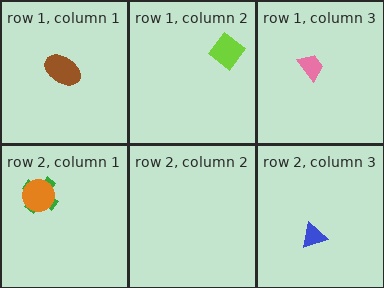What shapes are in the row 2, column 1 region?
The green cross, the orange circle.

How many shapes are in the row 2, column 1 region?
2.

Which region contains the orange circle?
The row 2, column 1 region.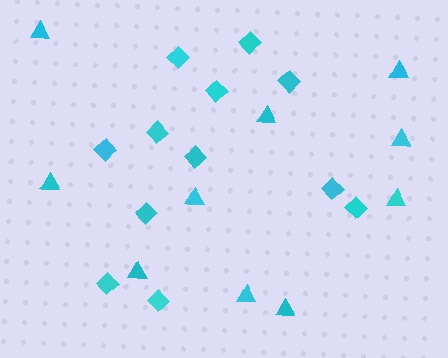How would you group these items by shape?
There are 2 groups: one group of diamonds (12) and one group of triangles (10).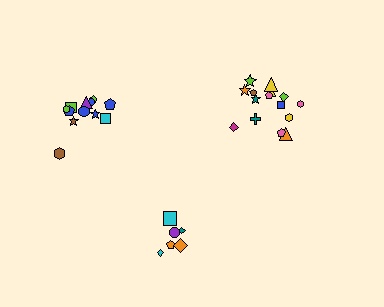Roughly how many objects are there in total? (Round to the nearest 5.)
Roughly 35 objects in total.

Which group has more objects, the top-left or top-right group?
The top-right group.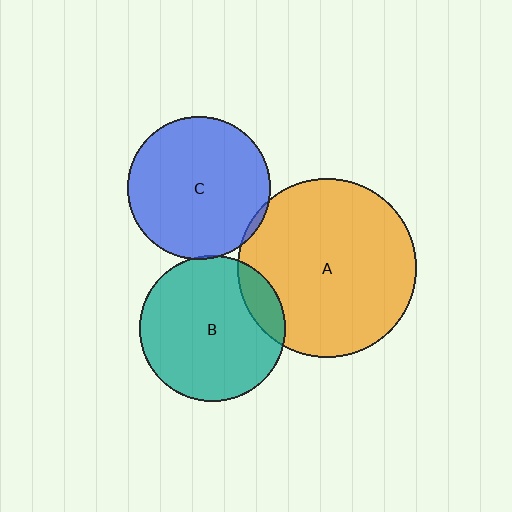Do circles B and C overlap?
Yes.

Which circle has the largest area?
Circle A (orange).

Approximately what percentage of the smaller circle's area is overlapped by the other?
Approximately 5%.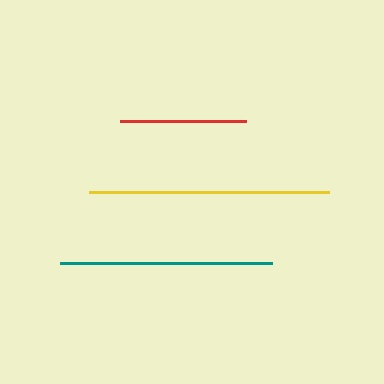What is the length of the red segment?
The red segment is approximately 126 pixels long.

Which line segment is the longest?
The yellow line is the longest at approximately 239 pixels.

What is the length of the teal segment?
The teal segment is approximately 212 pixels long.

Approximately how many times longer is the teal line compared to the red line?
The teal line is approximately 1.7 times the length of the red line.